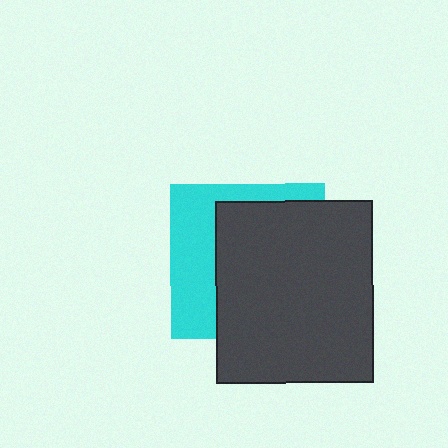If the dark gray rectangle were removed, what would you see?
You would see the complete cyan square.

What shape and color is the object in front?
The object in front is a dark gray rectangle.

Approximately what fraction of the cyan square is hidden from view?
Roughly 62% of the cyan square is hidden behind the dark gray rectangle.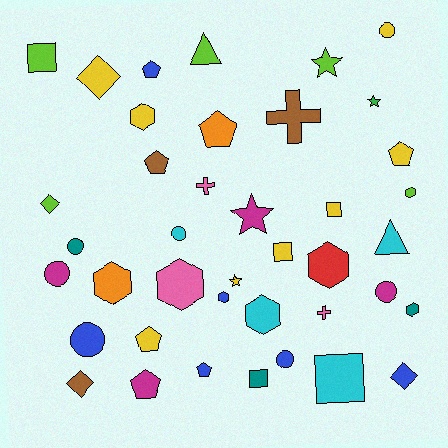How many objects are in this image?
There are 40 objects.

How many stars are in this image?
There are 4 stars.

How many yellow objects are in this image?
There are 8 yellow objects.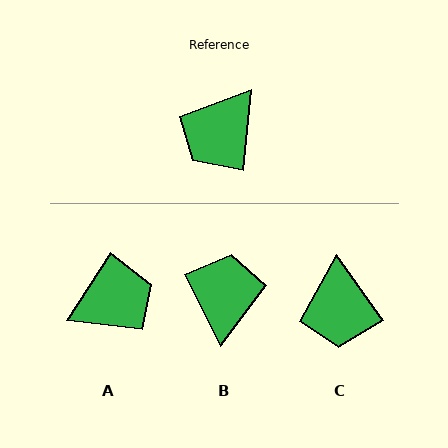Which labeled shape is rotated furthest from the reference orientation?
A, about 153 degrees away.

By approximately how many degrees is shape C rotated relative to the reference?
Approximately 41 degrees counter-clockwise.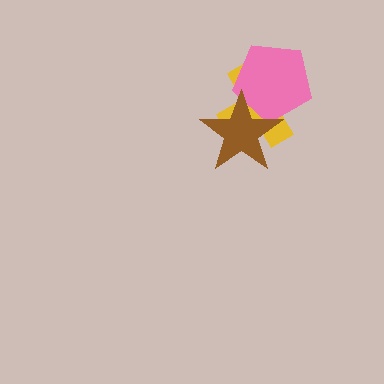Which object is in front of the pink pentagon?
The brown star is in front of the pink pentagon.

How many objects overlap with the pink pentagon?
2 objects overlap with the pink pentagon.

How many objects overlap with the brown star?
2 objects overlap with the brown star.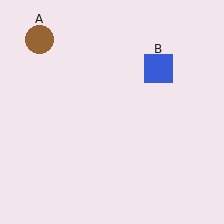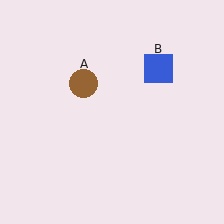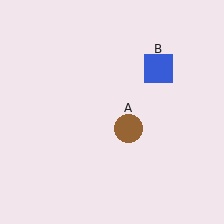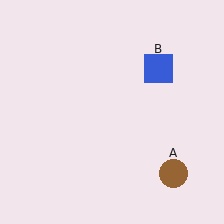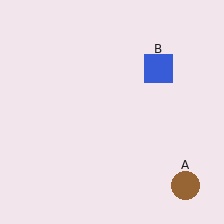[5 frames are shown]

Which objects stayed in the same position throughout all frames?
Blue square (object B) remained stationary.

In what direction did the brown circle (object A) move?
The brown circle (object A) moved down and to the right.